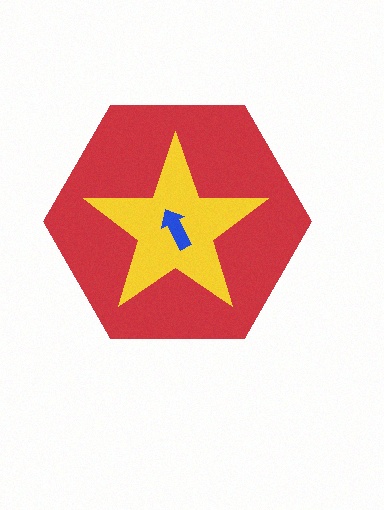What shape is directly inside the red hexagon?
The yellow star.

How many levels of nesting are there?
3.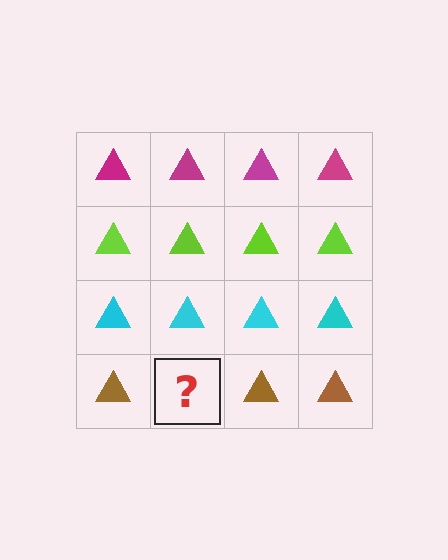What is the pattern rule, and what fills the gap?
The rule is that each row has a consistent color. The gap should be filled with a brown triangle.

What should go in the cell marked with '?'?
The missing cell should contain a brown triangle.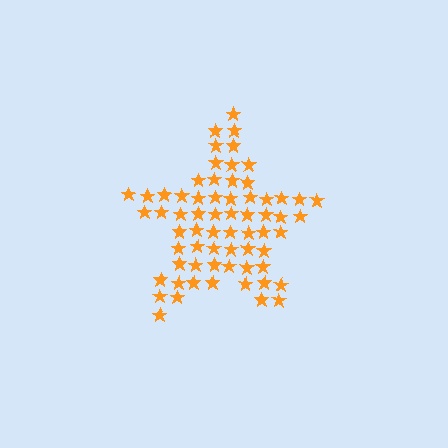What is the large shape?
The large shape is a star.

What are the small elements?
The small elements are stars.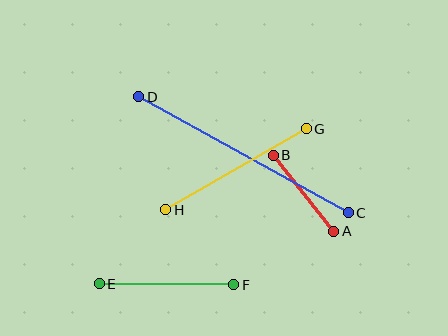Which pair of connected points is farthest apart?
Points C and D are farthest apart.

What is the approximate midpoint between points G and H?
The midpoint is at approximately (236, 169) pixels.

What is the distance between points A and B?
The distance is approximately 97 pixels.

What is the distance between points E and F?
The distance is approximately 135 pixels.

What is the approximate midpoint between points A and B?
The midpoint is at approximately (304, 193) pixels.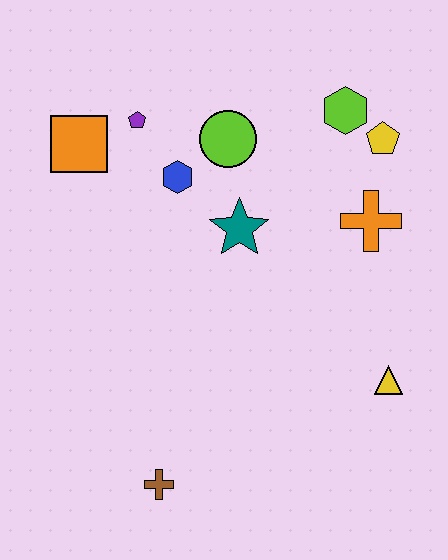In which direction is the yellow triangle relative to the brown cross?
The yellow triangle is to the right of the brown cross.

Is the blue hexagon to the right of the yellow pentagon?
No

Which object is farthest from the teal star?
The brown cross is farthest from the teal star.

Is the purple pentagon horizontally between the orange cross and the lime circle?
No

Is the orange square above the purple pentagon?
No